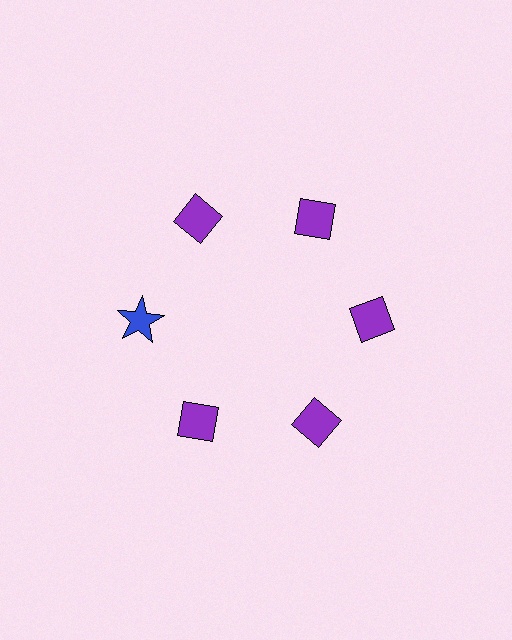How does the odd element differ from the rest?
It differs in both color (blue instead of purple) and shape (star instead of diamond).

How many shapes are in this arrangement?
There are 6 shapes arranged in a ring pattern.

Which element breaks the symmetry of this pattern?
The blue star at roughly the 9 o'clock position breaks the symmetry. All other shapes are purple diamonds.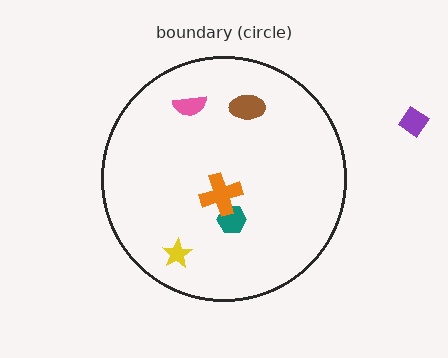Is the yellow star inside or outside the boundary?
Inside.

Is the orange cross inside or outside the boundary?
Inside.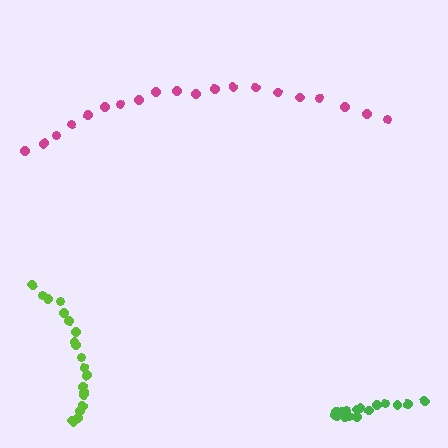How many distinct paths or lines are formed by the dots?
There are 3 distinct paths.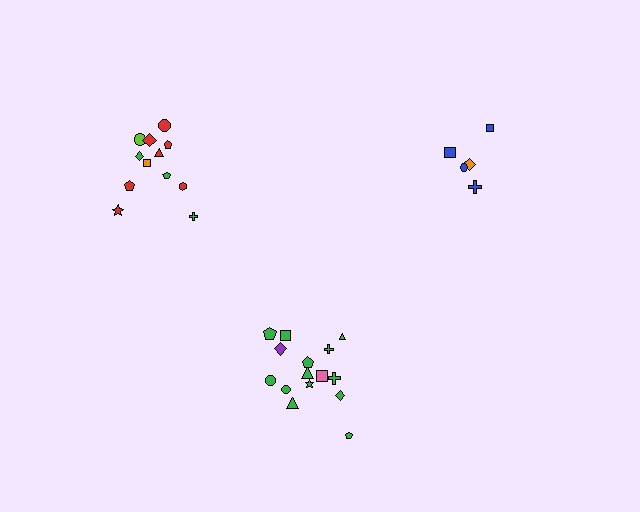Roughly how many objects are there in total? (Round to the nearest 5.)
Roughly 30 objects in total.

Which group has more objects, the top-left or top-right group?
The top-left group.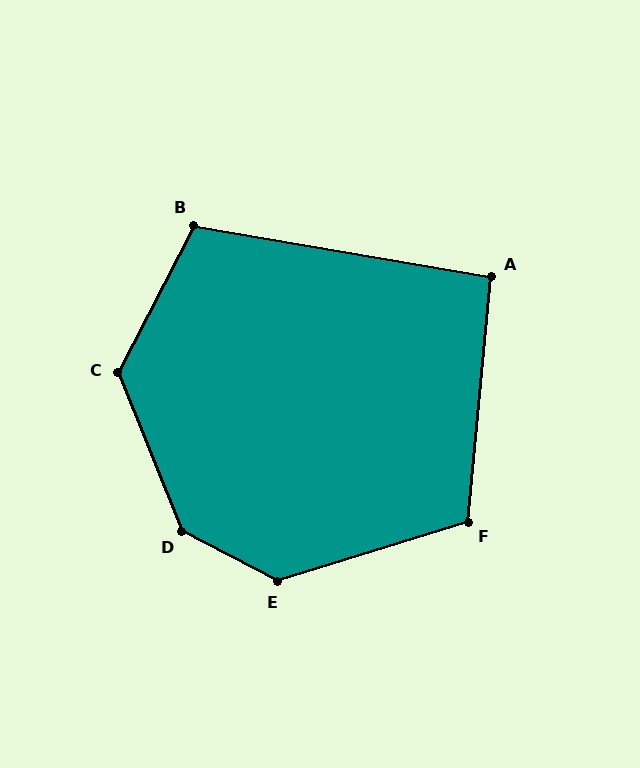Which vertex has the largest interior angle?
D, at approximately 139 degrees.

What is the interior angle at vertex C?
Approximately 131 degrees (obtuse).